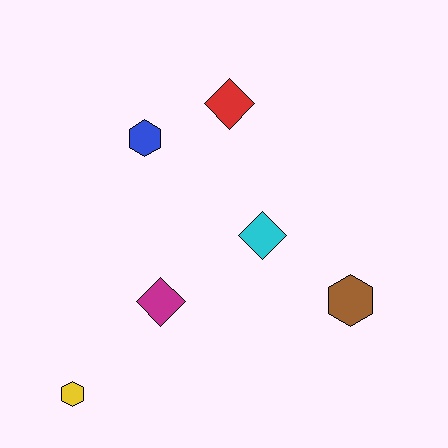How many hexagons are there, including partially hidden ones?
There are 3 hexagons.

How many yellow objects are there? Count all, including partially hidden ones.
There is 1 yellow object.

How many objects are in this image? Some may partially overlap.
There are 6 objects.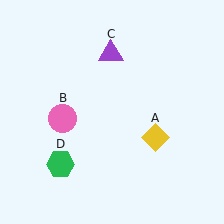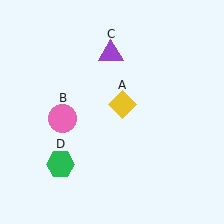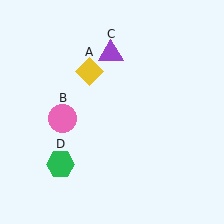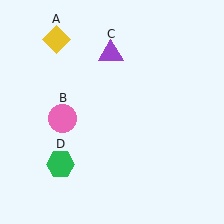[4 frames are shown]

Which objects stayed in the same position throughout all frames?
Pink circle (object B) and purple triangle (object C) and green hexagon (object D) remained stationary.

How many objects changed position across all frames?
1 object changed position: yellow diamond (object A).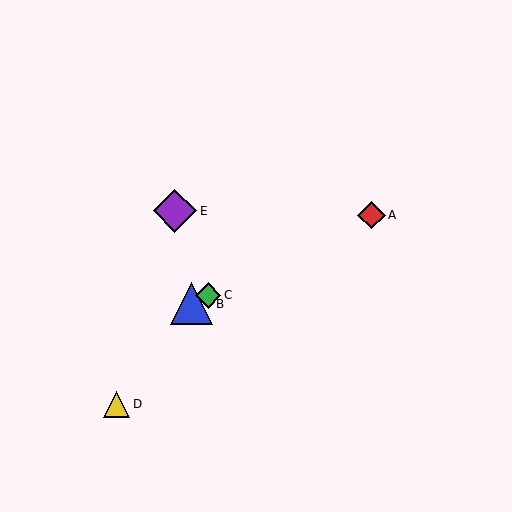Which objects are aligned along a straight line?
Objects A, B, C are aligned along a straight line.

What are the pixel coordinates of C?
Object C is at (208, 295).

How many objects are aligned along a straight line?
3 objects (A, B, C) are aligned along a straight line.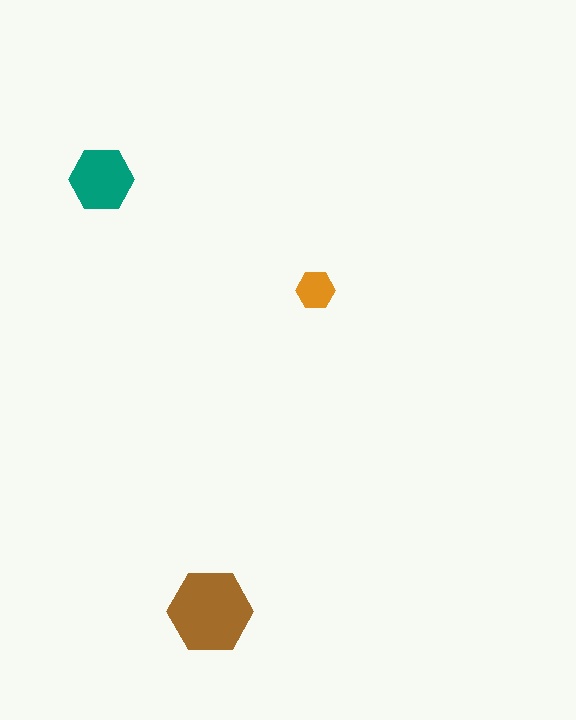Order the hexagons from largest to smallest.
the brown one, the teal one, the orange one.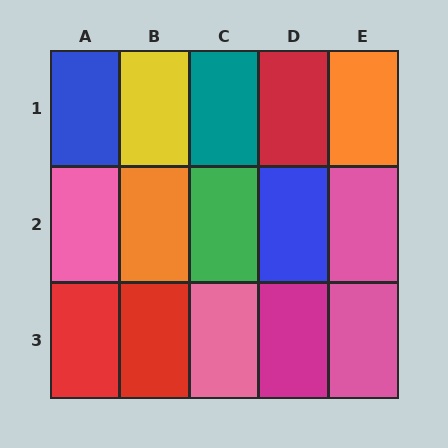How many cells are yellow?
1 cell is yellow.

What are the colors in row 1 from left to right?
Blue, yellow, teal, red, orange.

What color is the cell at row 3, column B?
Red.